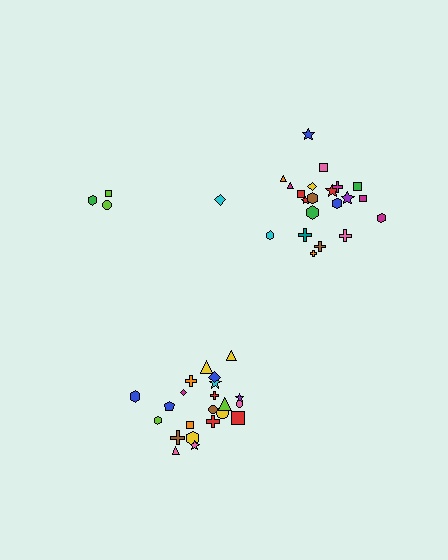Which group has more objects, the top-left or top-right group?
The top-right group.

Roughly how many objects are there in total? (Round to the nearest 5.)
Roughly 45 objects in total.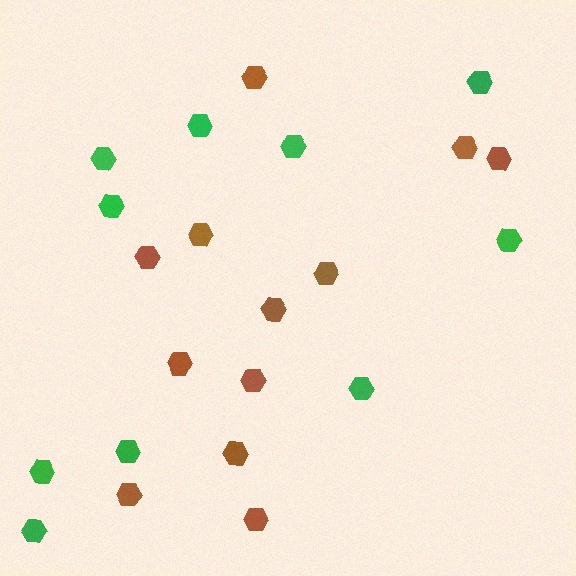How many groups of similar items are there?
There are 2 groups: one group of brown hexagons (12) and one group of green hexagons (10).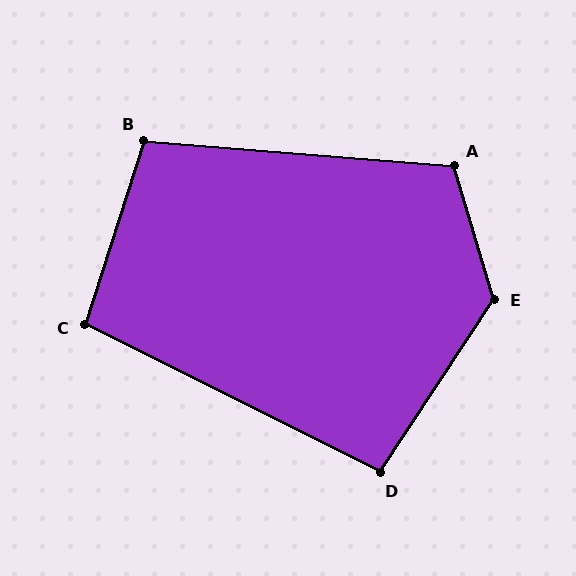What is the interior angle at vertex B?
Approximately 103 degrees (obtuse).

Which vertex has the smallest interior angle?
D, at approximately 97 degrees.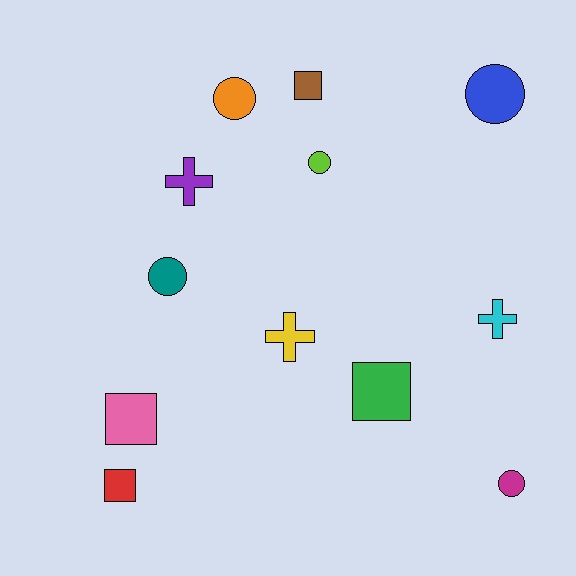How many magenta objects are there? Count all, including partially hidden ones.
There is 1 magenta object.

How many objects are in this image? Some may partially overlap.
There are 12 objects.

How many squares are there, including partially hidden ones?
There are 4 squares.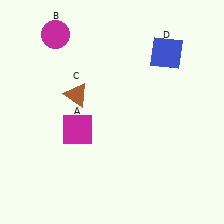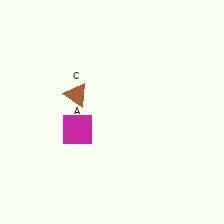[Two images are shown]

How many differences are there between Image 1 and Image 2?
There are 2 differences between the two images.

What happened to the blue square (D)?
The blue square (D) was removed in Image 2. It was in the top-right area of Image 1.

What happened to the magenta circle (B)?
The magenta circle (B) was removed in Image 2. It was in the top-left area of Image 1.